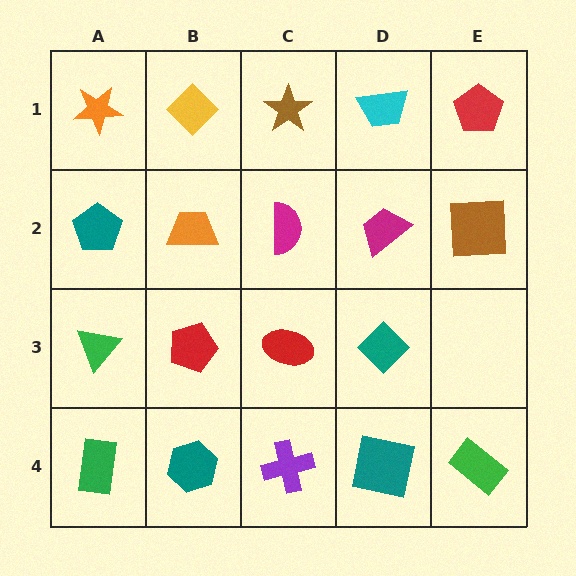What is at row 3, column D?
A teal diamond.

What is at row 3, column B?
A red pentagon.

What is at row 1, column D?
A cyan trapezoid.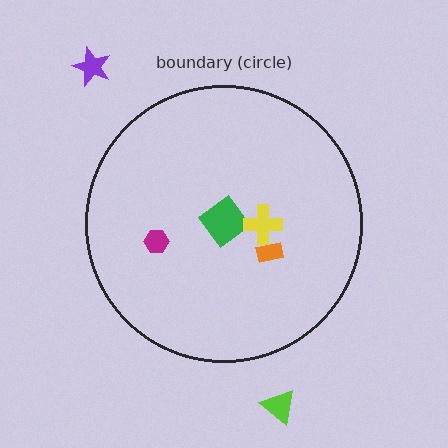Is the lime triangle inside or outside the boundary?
Outside.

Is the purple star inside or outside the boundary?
Outside.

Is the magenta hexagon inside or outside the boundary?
Inside.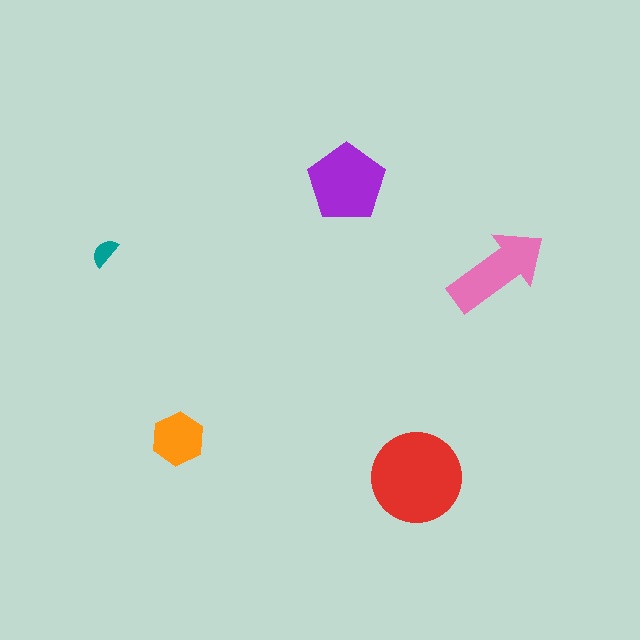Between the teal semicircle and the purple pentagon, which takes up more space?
The purple pentagon.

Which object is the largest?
The red circle.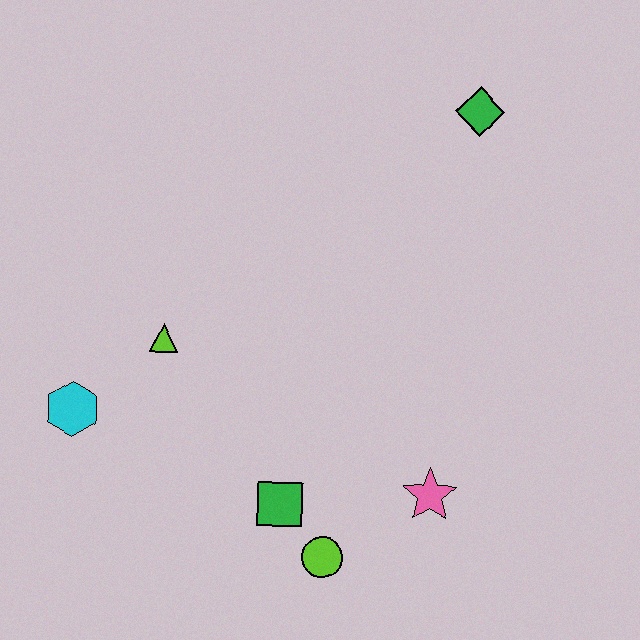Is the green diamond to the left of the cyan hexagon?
No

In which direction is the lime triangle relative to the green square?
The lime triangle is above the green square.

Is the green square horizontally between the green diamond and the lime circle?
No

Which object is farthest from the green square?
The green diamond is farthest from the green square.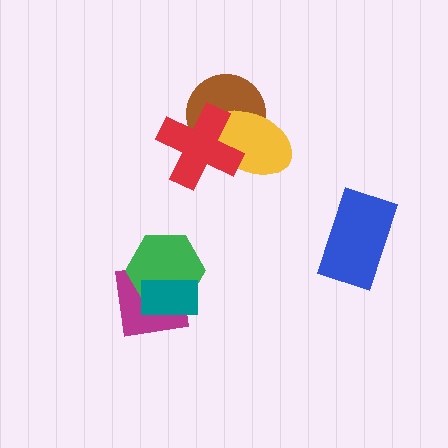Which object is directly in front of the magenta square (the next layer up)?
The green hexagon is directly in front of the magenta square.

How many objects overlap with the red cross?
2 objects overlap with the red cross.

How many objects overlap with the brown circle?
2 objects overlap with the brown circle.